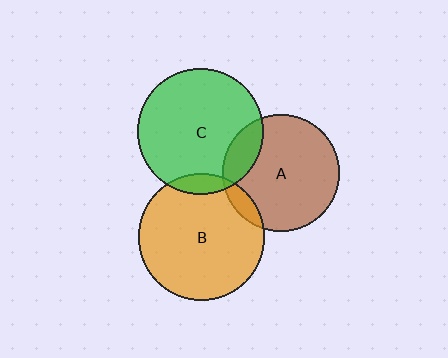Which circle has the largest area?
Circle C (green).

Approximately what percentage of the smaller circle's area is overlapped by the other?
Approximately 15%.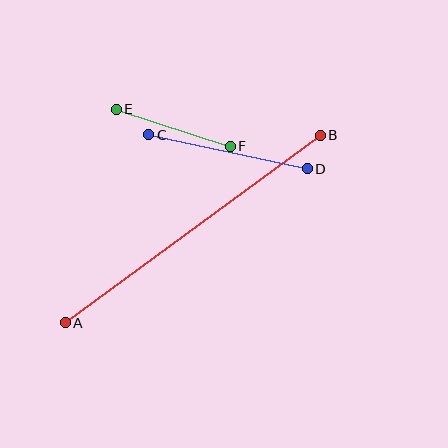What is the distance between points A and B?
The distance is approximately 317 pixels.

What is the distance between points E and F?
The distance is approximately 119 pixels.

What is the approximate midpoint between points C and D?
The midpoint is at approximately (228, 152) pixels.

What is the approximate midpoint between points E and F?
The midpoint is at approximately (173, 128) pixels.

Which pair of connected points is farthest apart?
Points A and B are farthest apart.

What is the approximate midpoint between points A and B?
The midpoint is at approximately (193, 229) pixels.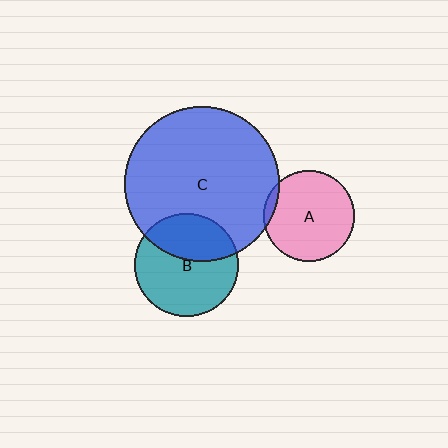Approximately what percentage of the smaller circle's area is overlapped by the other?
Approximately 40%.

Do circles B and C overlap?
Yes.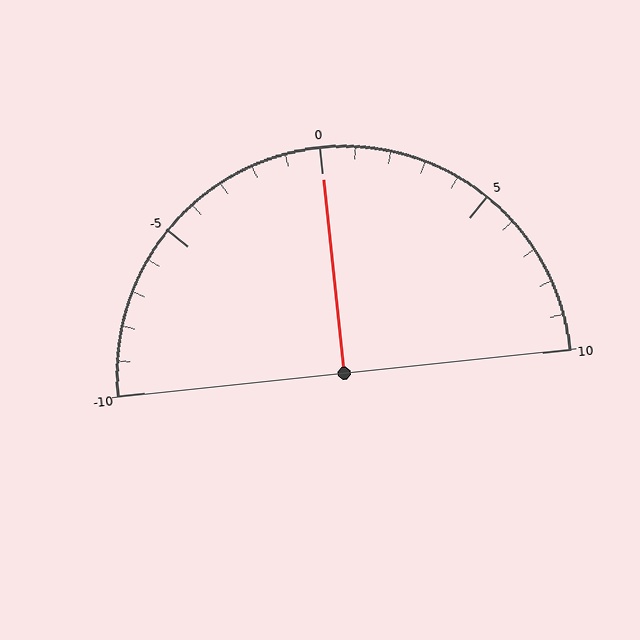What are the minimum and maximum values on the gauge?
The gauge ranges from -10 to 10.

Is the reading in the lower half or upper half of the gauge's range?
The reading is in the upper half of the range (-10 to 10).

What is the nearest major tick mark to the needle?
The nearest major tick mark is 0.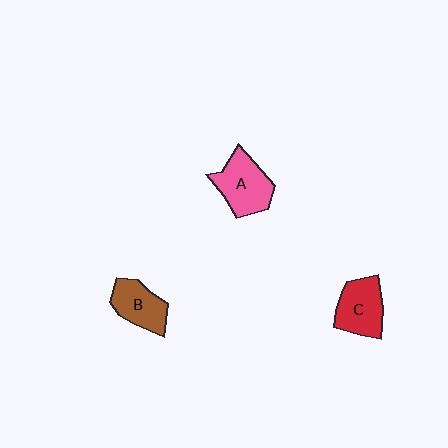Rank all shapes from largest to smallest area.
From largest to smallest: A (pink), C (red), B (brown).